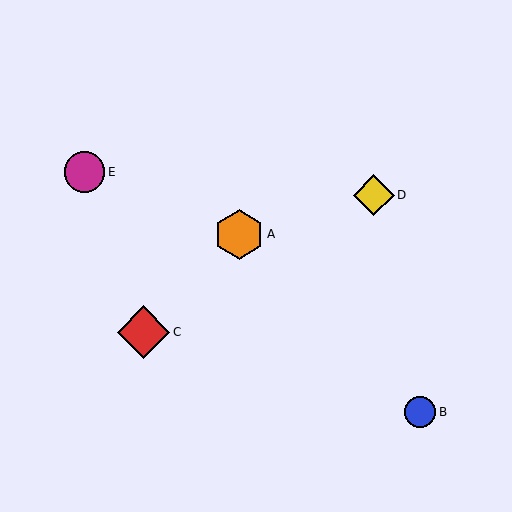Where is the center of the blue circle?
The center of the blue circle is at (420, 412).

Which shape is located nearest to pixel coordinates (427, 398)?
The blue circle (labeled B) at (420, 412) is nearest to that location.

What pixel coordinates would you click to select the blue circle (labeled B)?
Click at (420, 412) to select the blue circle B.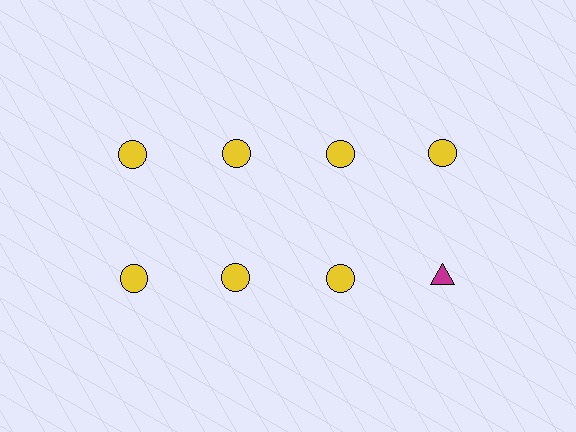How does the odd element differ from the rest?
It differs in both color (magenta instead of yellow) and shape (triangle instead of circle).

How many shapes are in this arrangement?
There are 8 shapes arranged in a grid pattern.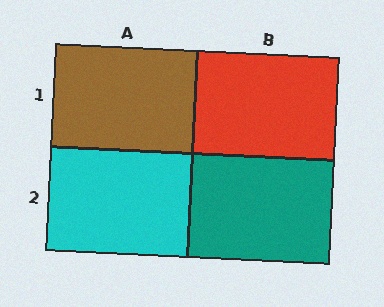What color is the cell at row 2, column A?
Cyan.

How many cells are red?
1 cell is red.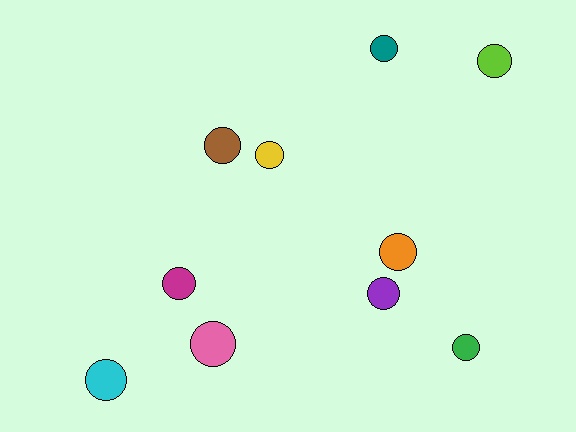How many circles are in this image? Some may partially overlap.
There are 10 circles.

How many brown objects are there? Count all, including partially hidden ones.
There is 1 brown object.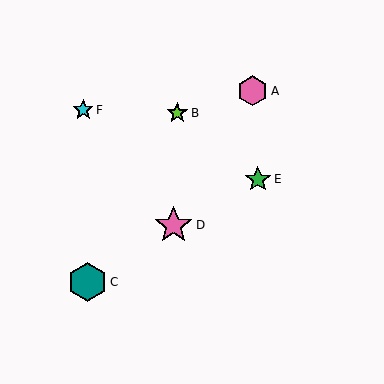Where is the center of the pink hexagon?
The center of the pink hexagon is at (252, 91).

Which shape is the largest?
The teal hexagon (labeled C) is the largest.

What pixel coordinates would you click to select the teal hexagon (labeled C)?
Click at (87, 282) to select the teal hexagon C.